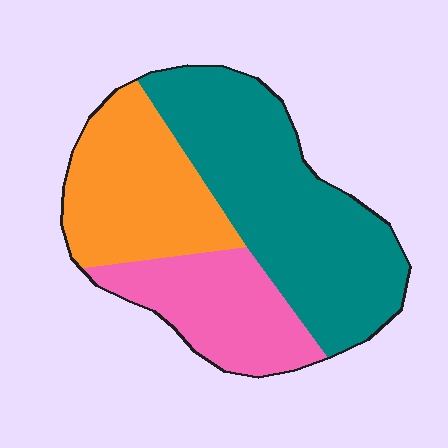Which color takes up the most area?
Teal, at roughly 50%.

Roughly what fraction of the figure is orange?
Orange covers 29% of the figure.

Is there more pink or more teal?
Teal.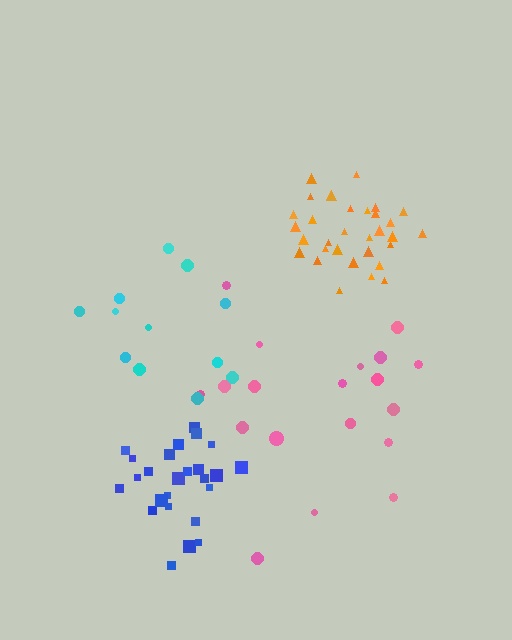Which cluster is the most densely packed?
Orange.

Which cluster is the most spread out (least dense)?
Cyan.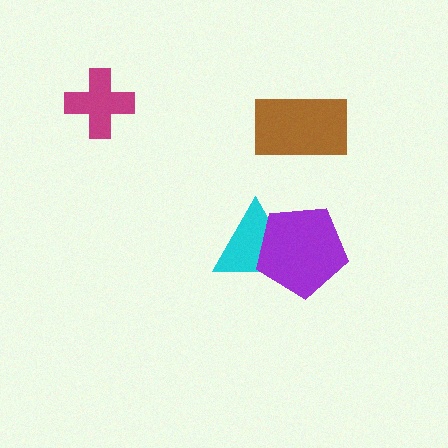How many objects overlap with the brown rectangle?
0 objects overlap with the brown rectangle.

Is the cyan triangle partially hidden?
Yes, it is partially covered by another shape.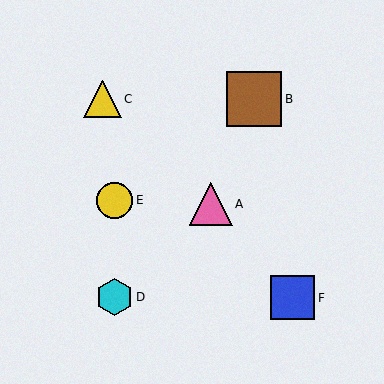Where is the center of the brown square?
The center of the brown square is at (254, 99).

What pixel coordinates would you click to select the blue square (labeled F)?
Click at (293, 298) to select the blue square F.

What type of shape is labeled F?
Shape F is a blue square.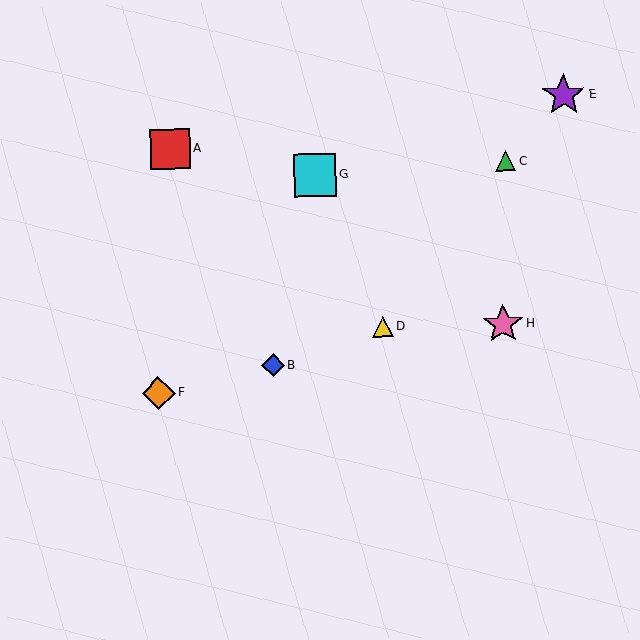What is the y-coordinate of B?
Object B is at y≈365.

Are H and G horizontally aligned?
No, H is at y≈324 and G is at y≈175.